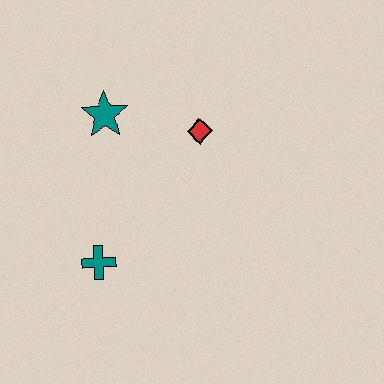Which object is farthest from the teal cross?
The red diamond is farthest from the teal cross.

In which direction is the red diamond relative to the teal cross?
The red diamond is above the teal cross.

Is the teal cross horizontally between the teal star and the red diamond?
No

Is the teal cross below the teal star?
Yes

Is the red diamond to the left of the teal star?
No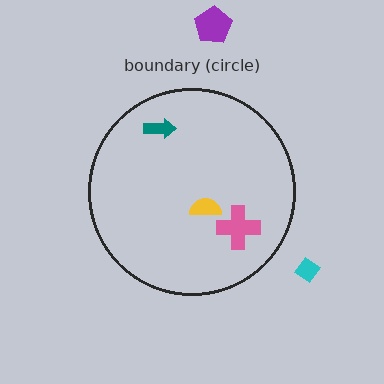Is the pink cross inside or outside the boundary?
Inside.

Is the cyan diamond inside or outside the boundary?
Outside.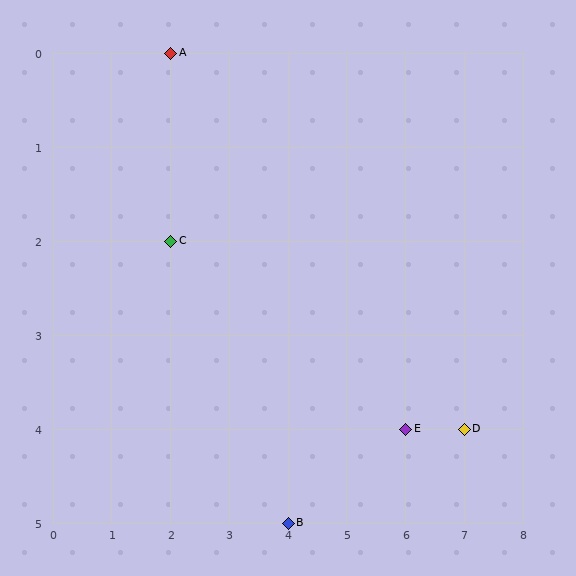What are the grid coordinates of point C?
Point C is at grid coordinates (2, 2).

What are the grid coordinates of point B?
Point B is at grid coordinates (4, 5).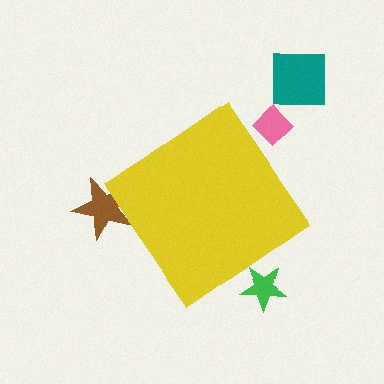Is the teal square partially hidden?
No, the teal square is fully visible.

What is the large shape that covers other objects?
A yellow diamond.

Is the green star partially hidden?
Yes, the green star is partially hidden behind the yellow diamond.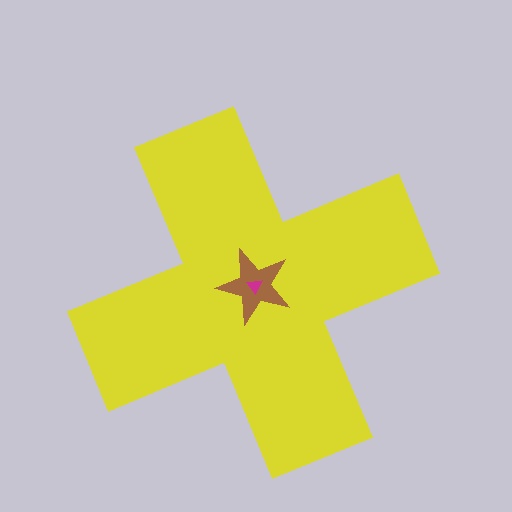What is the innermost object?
The magenta triangle.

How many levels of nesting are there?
3.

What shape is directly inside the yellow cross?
The brown star.